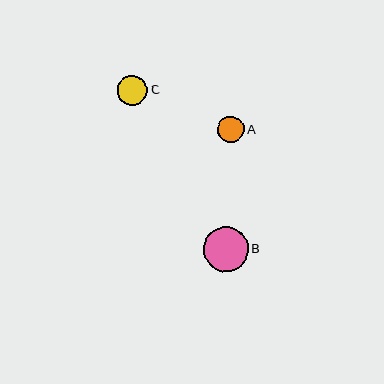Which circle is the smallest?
Circle A is the smallest with a size of approximately 27 pixels.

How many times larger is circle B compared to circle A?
Circle B is approximately 1.7 times the size of circle A.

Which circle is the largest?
Circle B is the largest with a size of approximately 44 pixels.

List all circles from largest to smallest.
From largest to smallest: B, C, A.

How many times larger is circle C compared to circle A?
Circle C is approximately 1.1 times the size of circle A.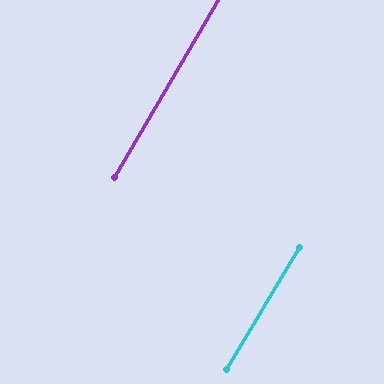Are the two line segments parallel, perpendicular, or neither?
Parallel — their directions differ by only 0.7°.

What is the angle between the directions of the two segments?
Approximately 1 degree.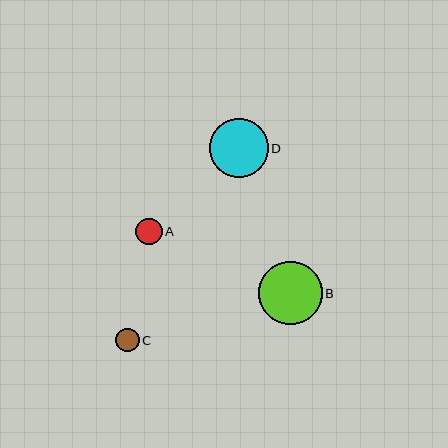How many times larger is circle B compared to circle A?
Circle B is approximately 2.4 times the size of circle A.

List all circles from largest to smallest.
From largest to smallest: B, D, A, C.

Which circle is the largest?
Circle B is the largest with a size of approximately 63 pixels.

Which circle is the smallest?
Circle C is the smallest with a size of approximately 23 pixels.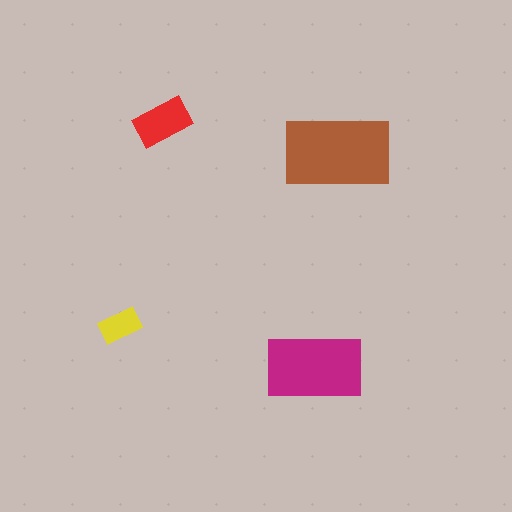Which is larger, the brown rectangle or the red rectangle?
The brown one.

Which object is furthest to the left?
The yellow rectangle is leftmost.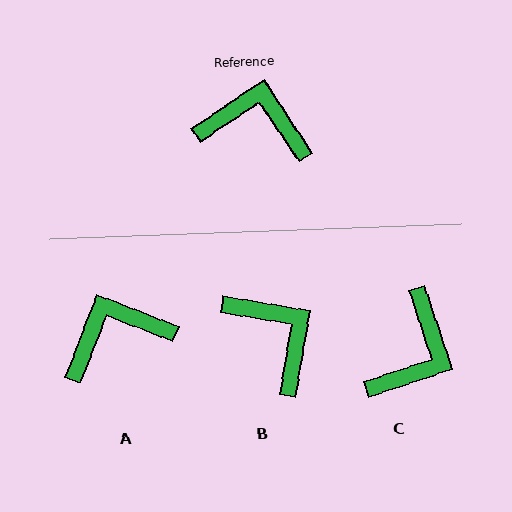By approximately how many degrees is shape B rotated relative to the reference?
Approximately 43 degrees clockwise.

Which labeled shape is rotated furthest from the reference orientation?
C, about 105 degrees away.